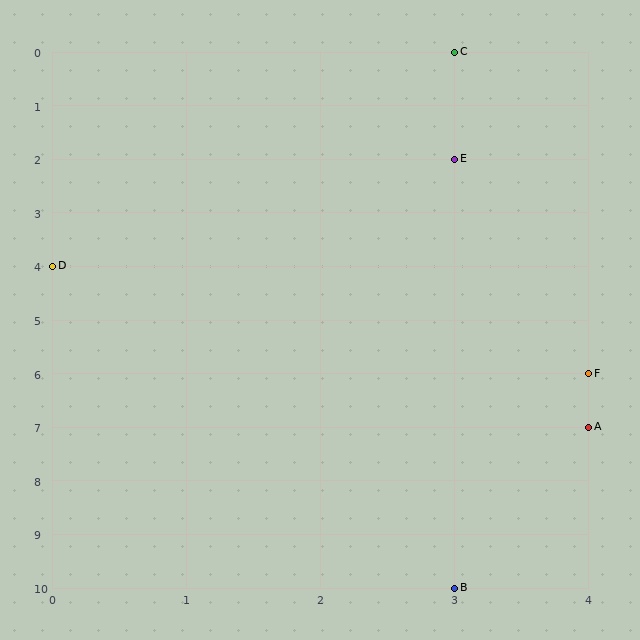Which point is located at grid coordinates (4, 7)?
Point A is at (4, 7).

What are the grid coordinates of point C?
Point C is at grid coordinates (3, 0).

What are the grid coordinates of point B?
Point B is at grid coordinates (3, 10).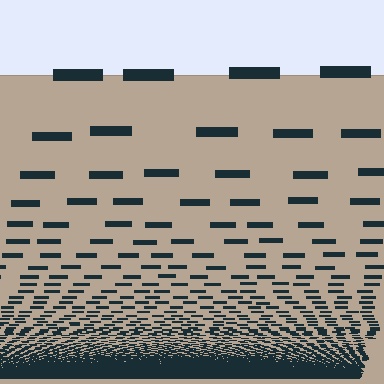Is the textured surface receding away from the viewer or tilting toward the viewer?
The surface appears to tilt toward the viewer. Texture elements get larger and sparser toward the top.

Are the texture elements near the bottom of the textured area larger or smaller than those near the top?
Smaller. The gradient is inverted — elements near the bottom are smaller and denser.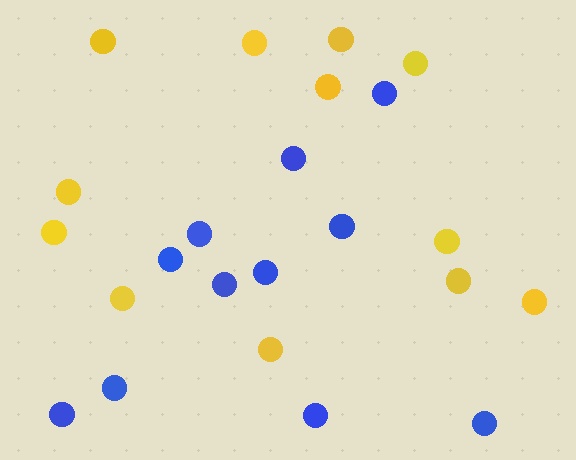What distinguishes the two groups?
There are 2 groups: one group of yellow circles (12) and one group of blue circles (11).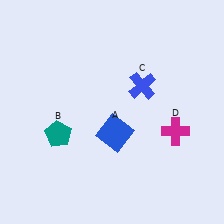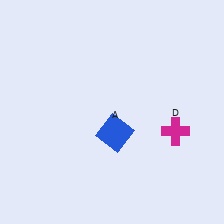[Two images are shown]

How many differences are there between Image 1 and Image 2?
There are 2 differences between the two images.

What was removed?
The teal pentagon (B), the blue cross (C) were removed in Image 2.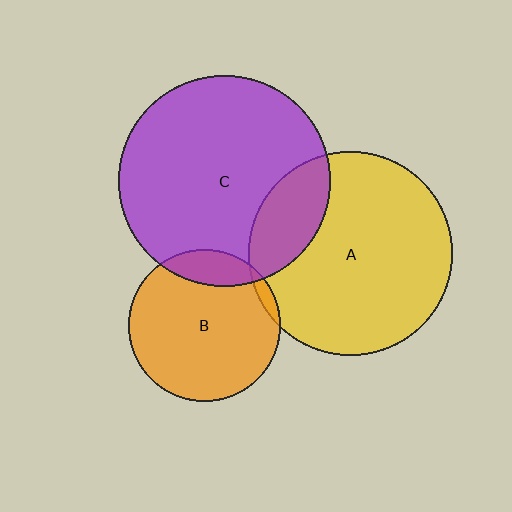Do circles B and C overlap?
Yes.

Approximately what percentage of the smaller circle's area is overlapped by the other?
Approximately 15%.